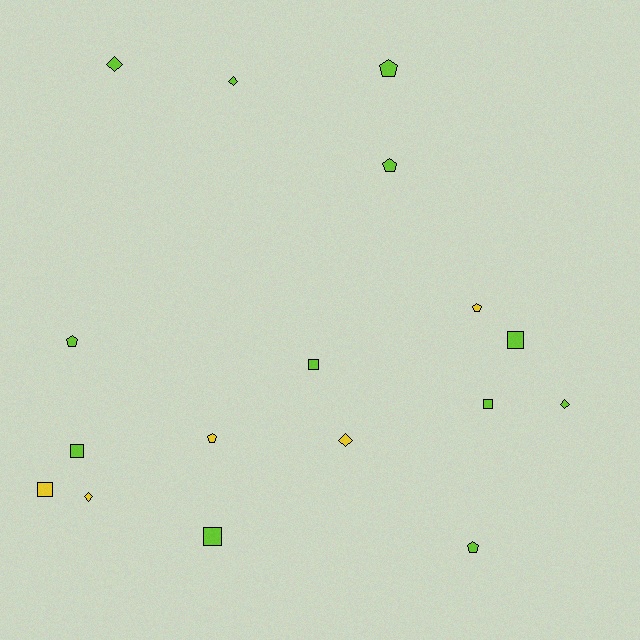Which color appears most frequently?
Lime, with 12 objects.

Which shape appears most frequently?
Pentagon, with 6 objects.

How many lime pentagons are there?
There are 4 lime pentagons.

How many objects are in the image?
There are 17 objects.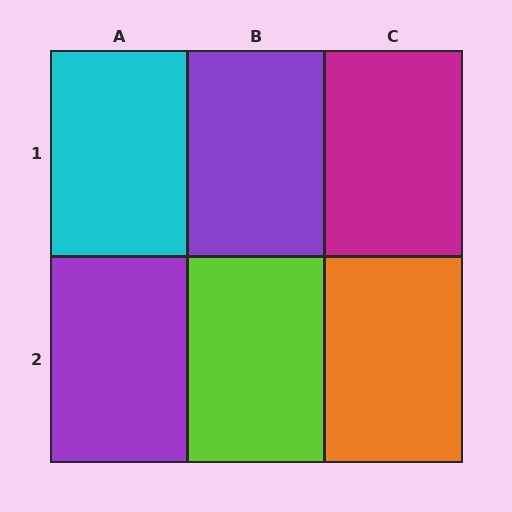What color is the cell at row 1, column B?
Purple.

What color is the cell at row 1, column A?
Cyan.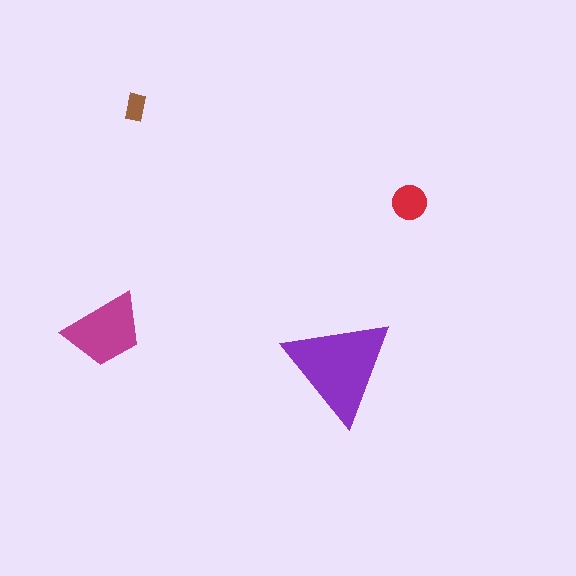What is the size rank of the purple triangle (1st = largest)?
1st.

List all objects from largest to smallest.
The purple triangle, the magenta trapezoid, the red circle, the brown rectangle.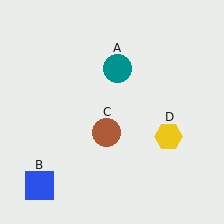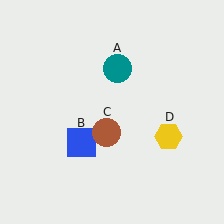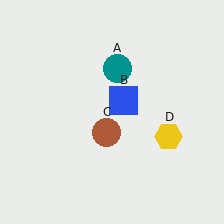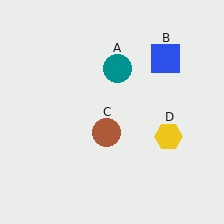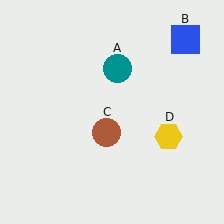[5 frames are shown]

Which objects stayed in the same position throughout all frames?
Teal circle (object A) and brown circle (object C) and yellow hexagon (object D) remained stationary.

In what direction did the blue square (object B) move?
The blue square (object B) moved up and to the right.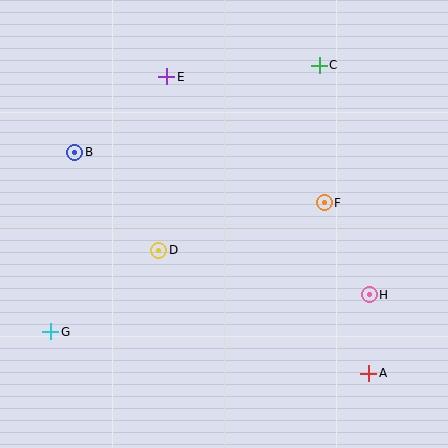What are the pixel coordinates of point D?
Point D is at (159, 250).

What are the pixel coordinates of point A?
Point A is at (369, 373).